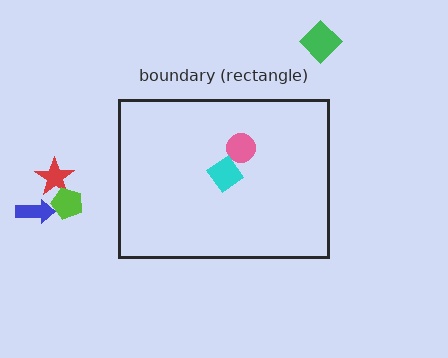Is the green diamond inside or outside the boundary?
Outside.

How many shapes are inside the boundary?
2 inside, 4 outside.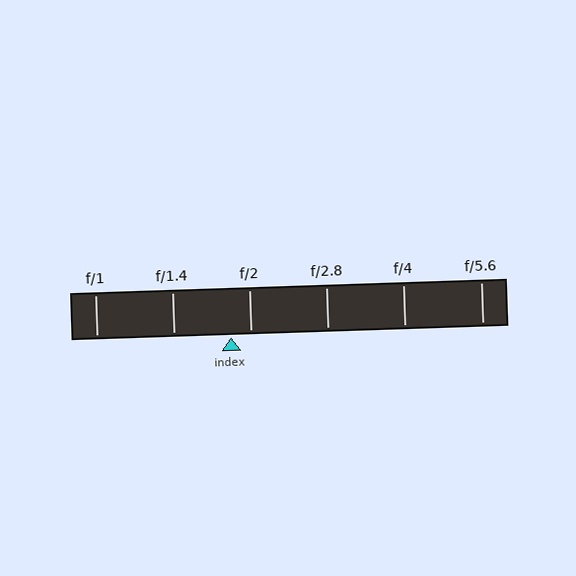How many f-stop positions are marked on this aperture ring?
There are 6 f-stop positions marked.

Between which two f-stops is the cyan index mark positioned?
The index mark is between f/1.4 and f/2.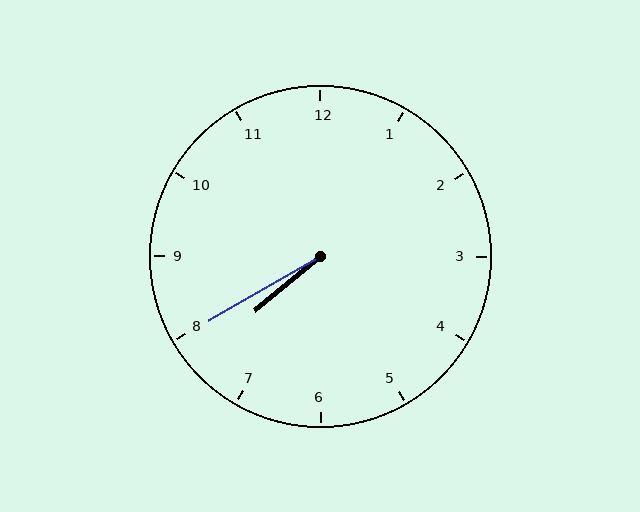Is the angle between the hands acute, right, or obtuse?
It is acute.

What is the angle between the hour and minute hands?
Approximately 10 degrees.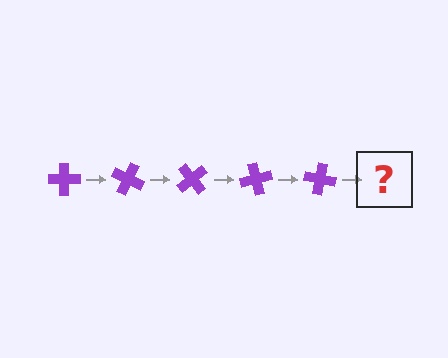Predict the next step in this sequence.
The next step is a purple cross rotated 125 degrees.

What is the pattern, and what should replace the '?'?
The pattern is that the cross rotates 25 degrees each step. The '?' should be a purple cross rotated 125 degrees.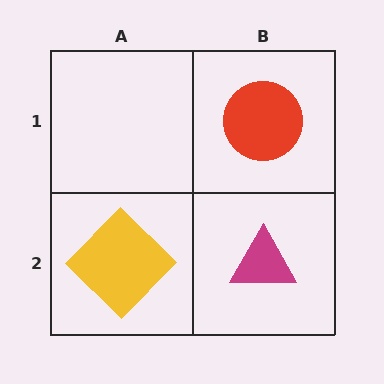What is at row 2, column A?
A yellow diamond.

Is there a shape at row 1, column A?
No, that cell is empty.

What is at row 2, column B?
A magenta triangle.